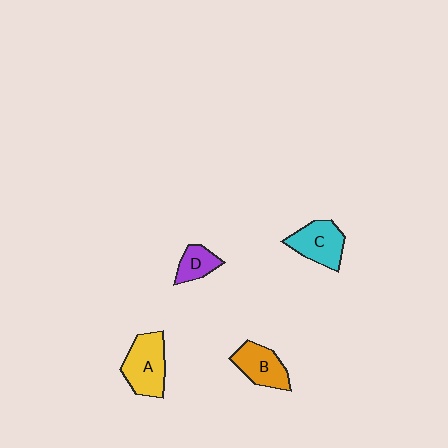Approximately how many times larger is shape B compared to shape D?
Approximately 1.5 times.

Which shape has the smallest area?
Shape D (purple).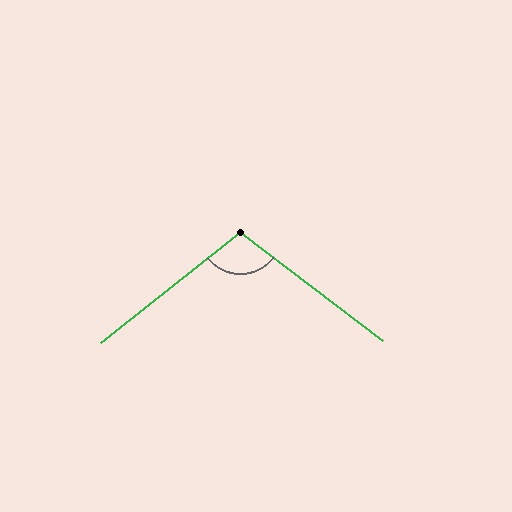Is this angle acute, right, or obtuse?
It is obtuse.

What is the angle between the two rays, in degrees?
Approximately 104 degrees.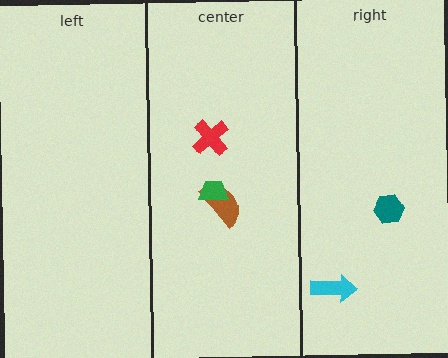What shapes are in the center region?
The brown semicircle, the red cross, the green trapezoid.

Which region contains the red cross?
The center region.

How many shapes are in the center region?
3.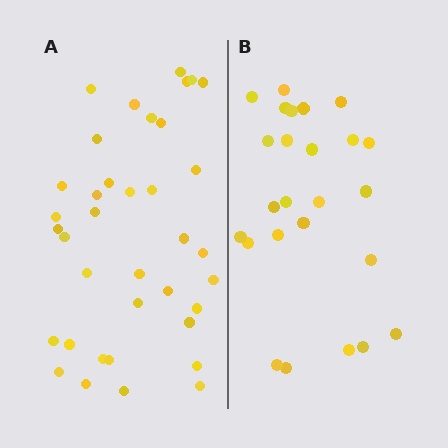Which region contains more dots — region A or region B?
Region A (the left region) has more dots.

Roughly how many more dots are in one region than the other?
Region A has roughly 12 or so more dots than region B.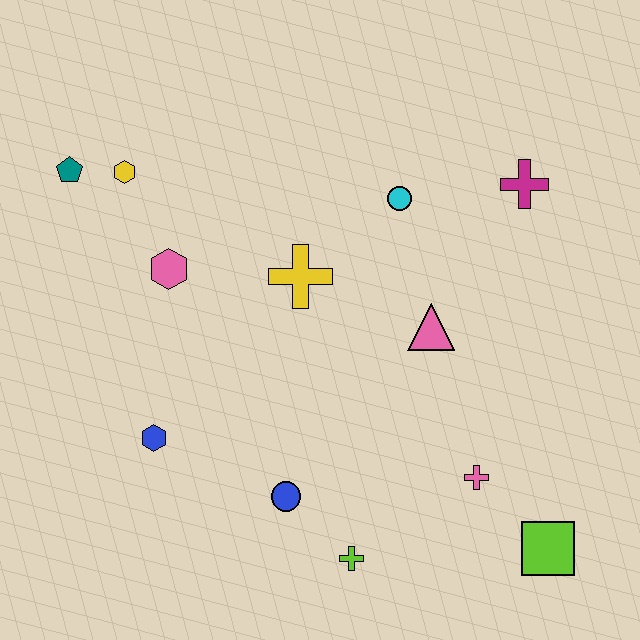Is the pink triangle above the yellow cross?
No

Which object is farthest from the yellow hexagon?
The lime square is farthest from the yellow hexagon.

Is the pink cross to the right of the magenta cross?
No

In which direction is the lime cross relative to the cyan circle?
The lime cross is below the cyan circle.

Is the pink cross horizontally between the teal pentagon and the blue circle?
No